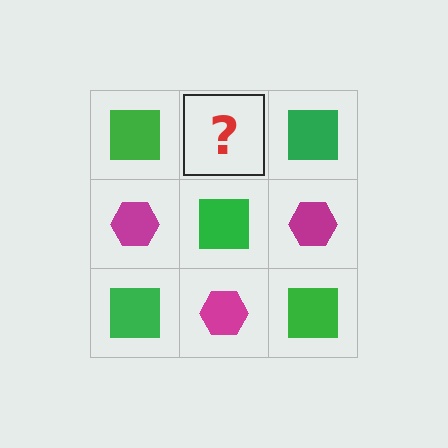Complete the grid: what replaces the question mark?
The question mark should be replaced with a magenta hexagon.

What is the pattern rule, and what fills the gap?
The rule is that it alternates green square and magenta hexagon in a checkerboard pattern. The gap should be filled with a magenta hexagon.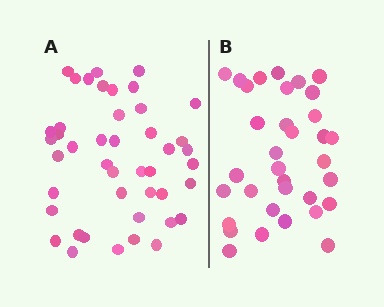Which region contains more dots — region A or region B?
Region A (the left region) has more dots.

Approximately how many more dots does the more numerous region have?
Region A has roughly 10 or so more dots than region B.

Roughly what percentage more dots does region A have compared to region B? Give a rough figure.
About 30% more.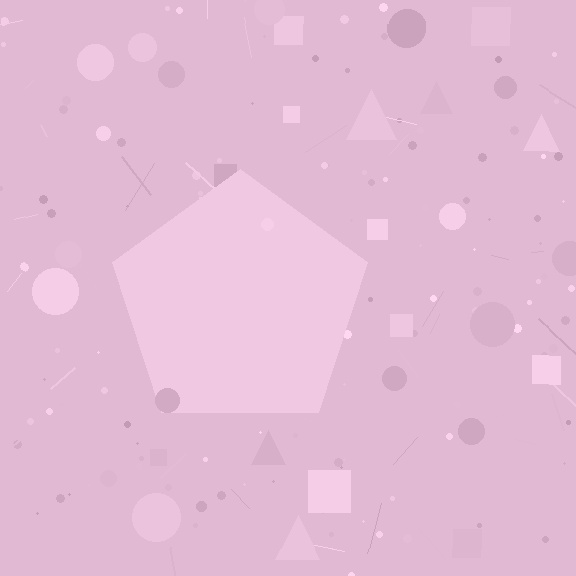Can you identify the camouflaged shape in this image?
The camouflaged shape is a pentagon.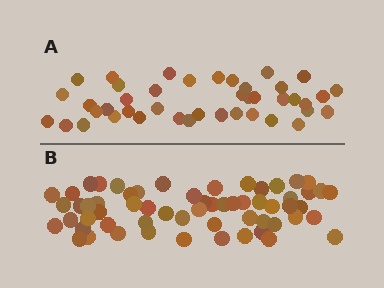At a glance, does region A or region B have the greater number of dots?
Region B (the bottom region) has more dots.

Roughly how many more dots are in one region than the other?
Region B has approximately 20 more dots than region A.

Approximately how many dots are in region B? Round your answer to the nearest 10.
About 60 dots.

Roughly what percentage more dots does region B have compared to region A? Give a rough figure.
About 45% more.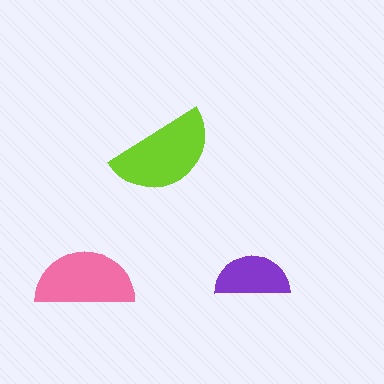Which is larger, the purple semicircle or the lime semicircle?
The lime one.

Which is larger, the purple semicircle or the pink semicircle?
The pink one.